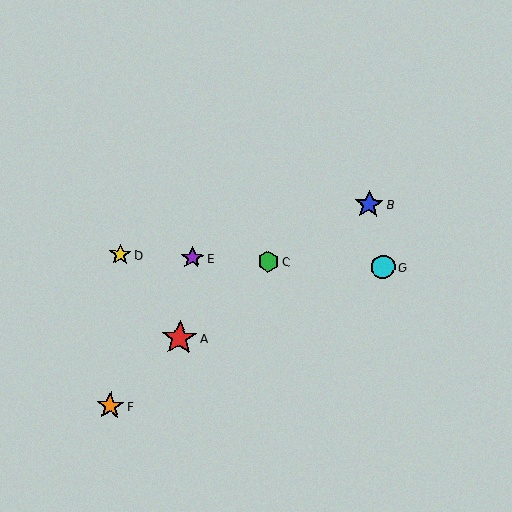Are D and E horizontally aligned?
Yes, both are at y≈255.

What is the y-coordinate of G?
Object G is at y≈267.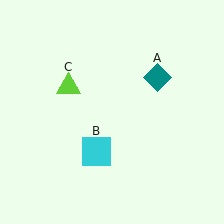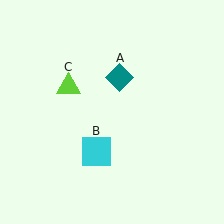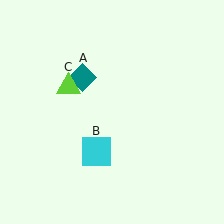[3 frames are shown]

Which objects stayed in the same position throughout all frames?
Cyan square (object B) and lime triangle (object C) remained stationary.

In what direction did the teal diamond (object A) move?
The teal diamond (object A) moved left.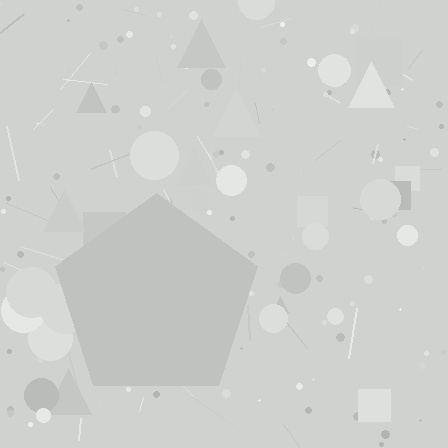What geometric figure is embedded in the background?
A pentagon is embedded in the background.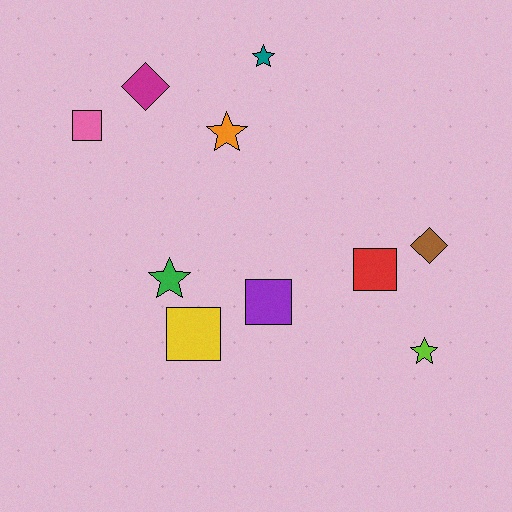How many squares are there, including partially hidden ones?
There are 4 squares.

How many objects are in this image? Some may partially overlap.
There are 10 objects.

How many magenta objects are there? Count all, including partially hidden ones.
There is 1 magenta object.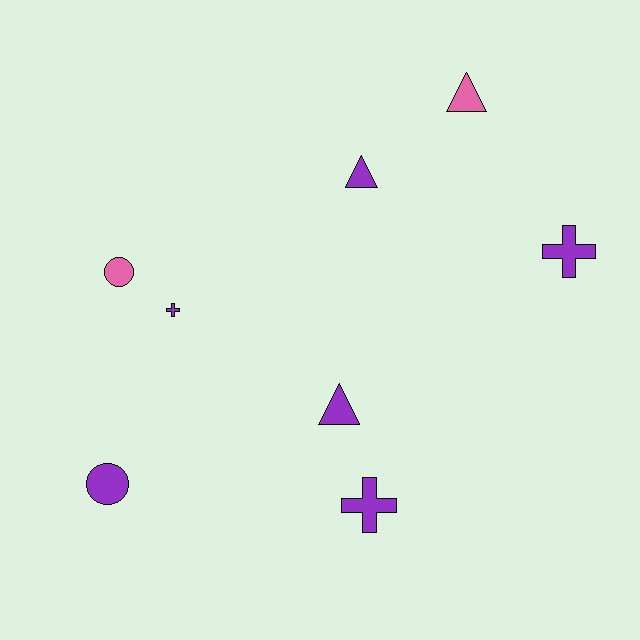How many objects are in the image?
There are 8 objects.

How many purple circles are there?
There is 1 purple circle.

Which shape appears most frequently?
Cross, with 3 objects.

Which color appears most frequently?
Purple, with 6 objects.